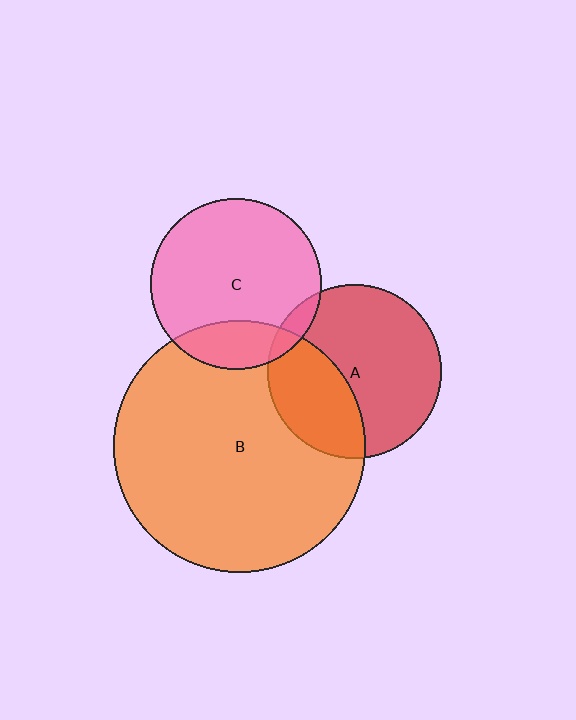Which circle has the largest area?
Circle B (orange).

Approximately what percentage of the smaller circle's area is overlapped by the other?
Approximately 20%.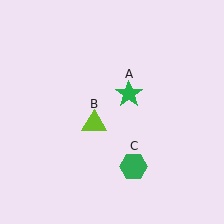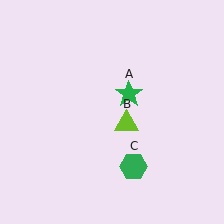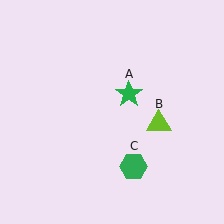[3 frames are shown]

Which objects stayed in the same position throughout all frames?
Green star (object A) and green hexagon (object C) remained stationary.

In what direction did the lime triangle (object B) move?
The lime triangle (object B) moved right.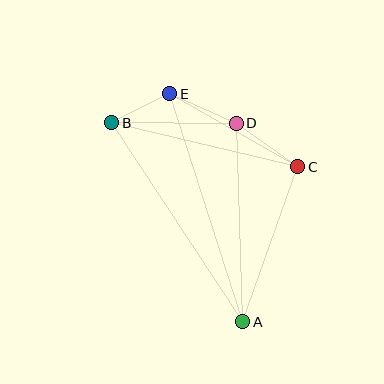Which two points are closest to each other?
Points B and E are closest to each other.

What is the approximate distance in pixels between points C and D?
The distance between C and D is approximately 75 pixels.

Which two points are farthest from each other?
Points A and E are farthest from each other.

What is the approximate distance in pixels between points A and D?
The distance between A and D is approximately 199 pixels.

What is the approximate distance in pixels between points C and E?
The distance between C and E is approximately 147 pixels.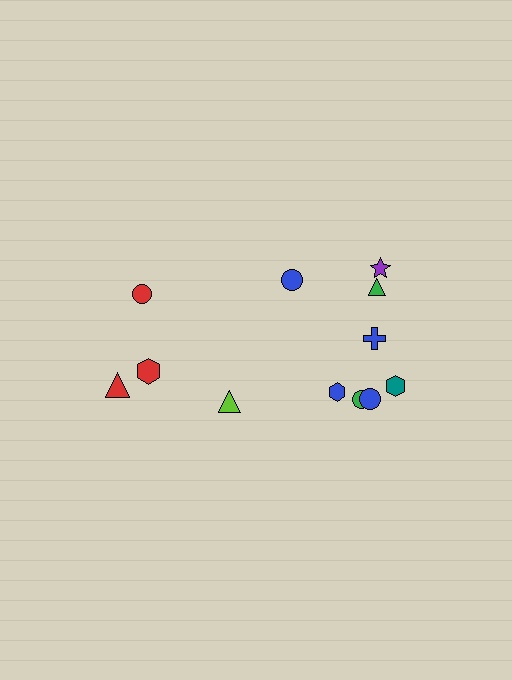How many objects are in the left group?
There are 4 objects.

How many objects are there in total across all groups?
There are 12 objects.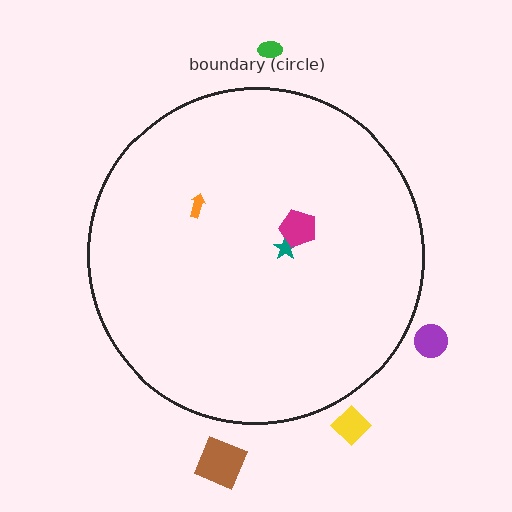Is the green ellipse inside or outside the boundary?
Outside.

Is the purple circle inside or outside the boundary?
Outside.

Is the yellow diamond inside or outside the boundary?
Outside.